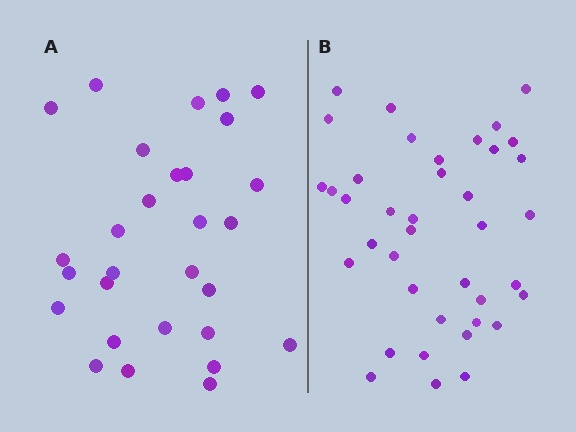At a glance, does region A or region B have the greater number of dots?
Region B (the right region) has more dots.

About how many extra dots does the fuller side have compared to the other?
Region B has roughly 10 or so more dots than region A.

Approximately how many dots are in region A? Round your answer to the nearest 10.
About 30 dots. (The exact count is 29, which rounds to 30.)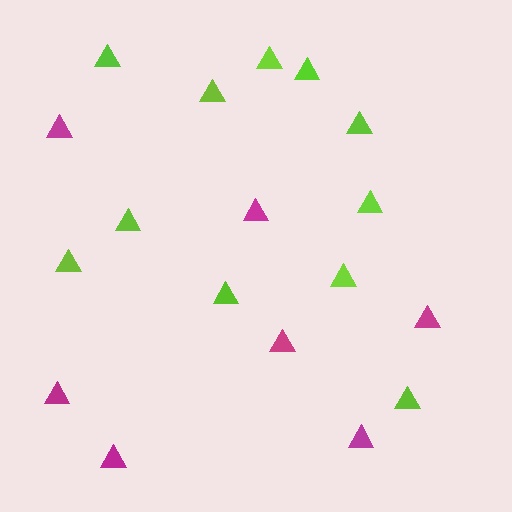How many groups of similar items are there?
There are 2 groups: one group of magenta triangles (7) and one group of lime triangles (11).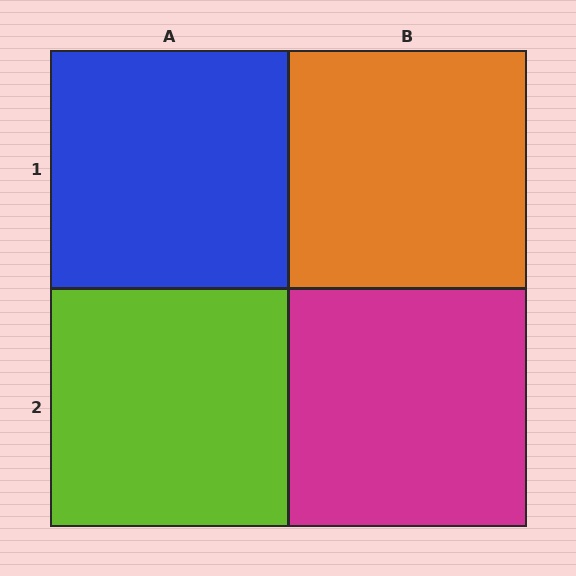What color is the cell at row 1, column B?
Orange.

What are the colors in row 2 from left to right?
Lime, magenta.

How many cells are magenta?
1 cell is magenta.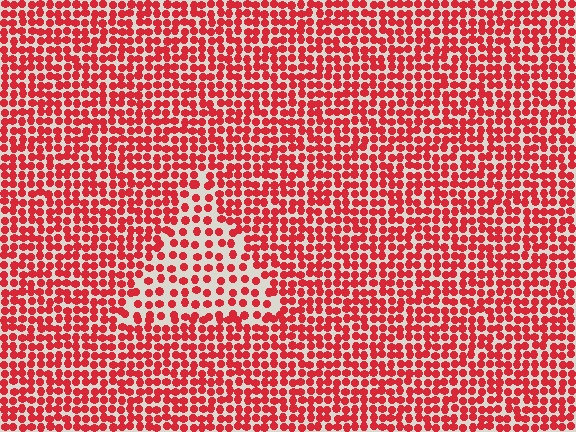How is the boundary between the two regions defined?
The boundary is defined by a change in element density (approximately 1.8x ratio). All elements are the same color, size, and shape.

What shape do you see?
I see a triangle.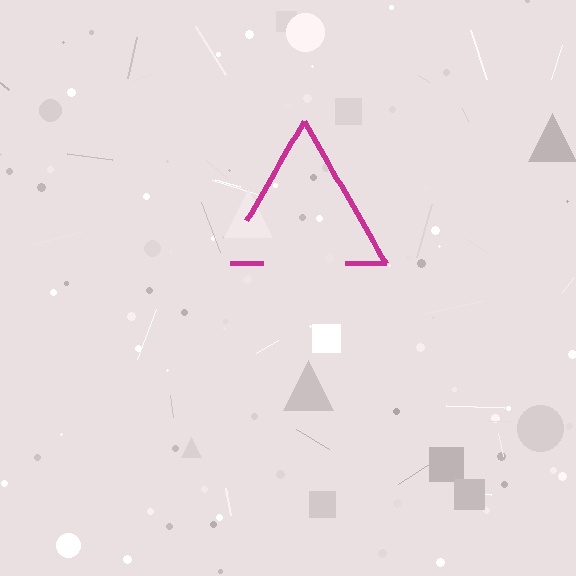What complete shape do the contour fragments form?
The contour fragments form a triangle.